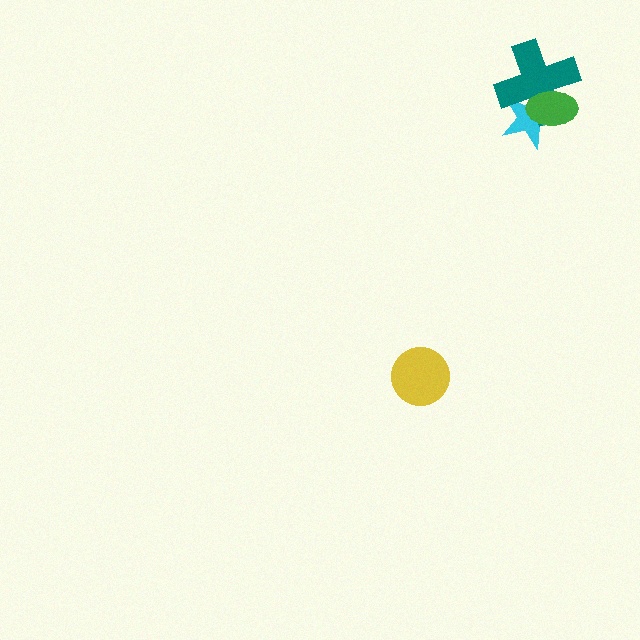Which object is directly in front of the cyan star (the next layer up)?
The teal cross is directly in front of the cyan star.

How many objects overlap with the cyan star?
2 objects overlap with the cyan star.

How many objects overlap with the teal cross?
2 objects overlap with the teal cross.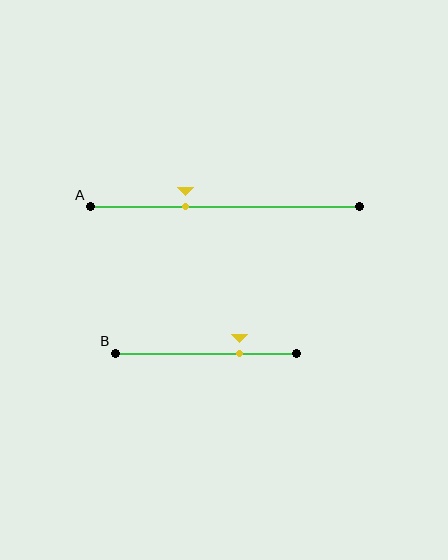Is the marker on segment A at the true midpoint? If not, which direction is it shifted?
No, the marker on segment A is shifted to the left by about 14% of the segment length.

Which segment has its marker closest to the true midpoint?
Segment A has its marker closest to the true midpoint.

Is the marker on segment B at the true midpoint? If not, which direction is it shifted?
No, the marker on segment B is shifted to the right by about 19% of the segment length.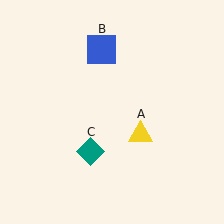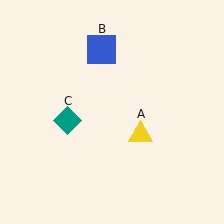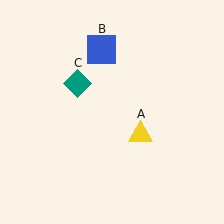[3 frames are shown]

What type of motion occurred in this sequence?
The teal diamond (object C) rotated clockwise around the center of the scene.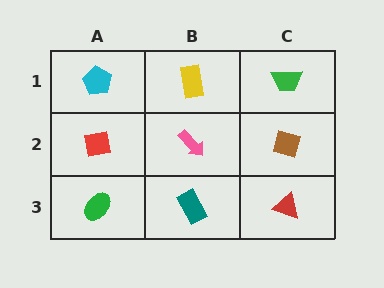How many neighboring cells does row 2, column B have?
4.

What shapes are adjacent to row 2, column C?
A green trapezoid (row 1, column C), a red triangle (row 3, column C), a pink arrow (row 2, column B).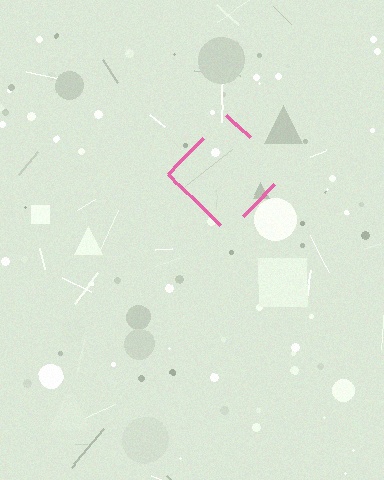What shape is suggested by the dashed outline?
The dashed outline suggests a diamond.